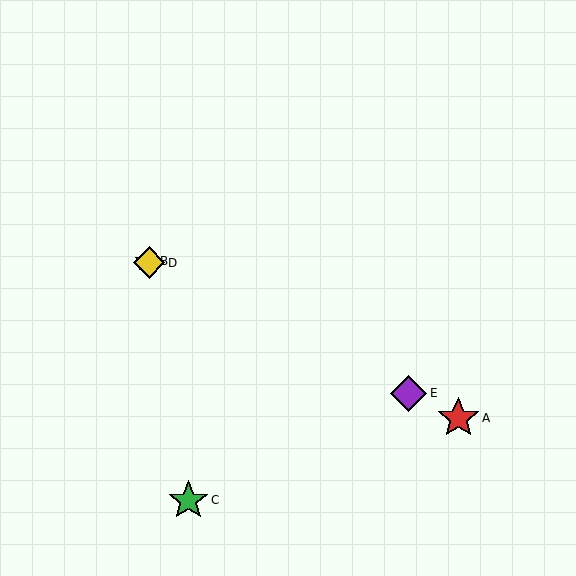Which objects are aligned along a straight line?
Objects A, B, D, E are aligned along a straight line.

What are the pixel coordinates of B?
Object B is at (146, 261).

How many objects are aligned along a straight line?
4 objects (A, B, D, E) are aligned along a straight line.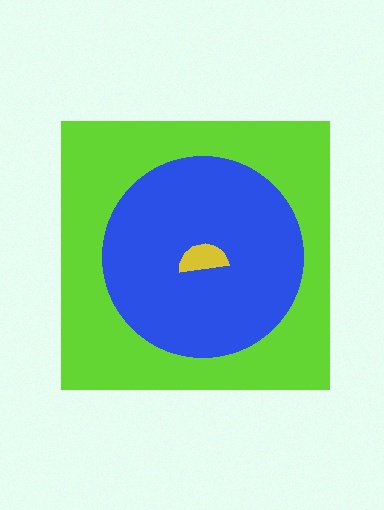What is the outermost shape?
The lime square.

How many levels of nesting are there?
3.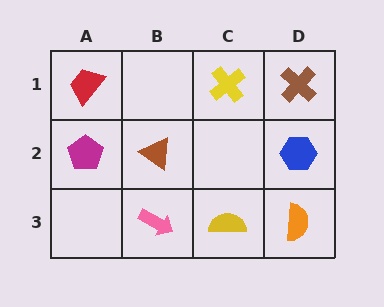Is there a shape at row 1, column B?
No, that cell is empty.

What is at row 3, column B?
A pink arrow.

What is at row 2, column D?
A blue hexagon.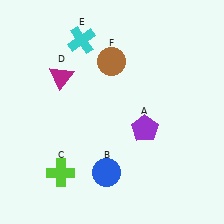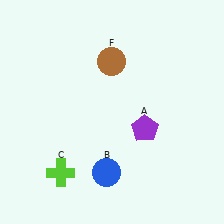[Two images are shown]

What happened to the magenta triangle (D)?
The magenta triangle (D) was removed in Image 2. It was in the top-left area of Image 1.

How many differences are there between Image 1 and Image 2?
There are 2 differences between the two images.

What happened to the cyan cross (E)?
The cyan cross (E) was removed in Image 2. It was in the top-left area of Image 1.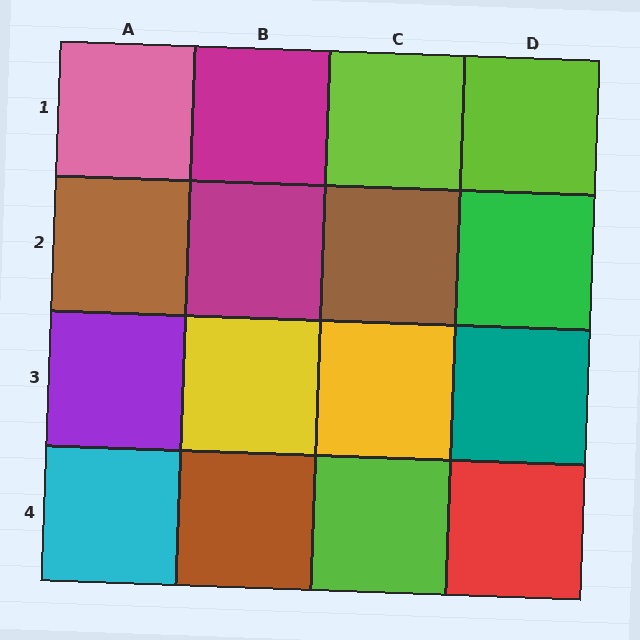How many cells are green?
1 cell is green.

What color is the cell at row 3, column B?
Yellow.